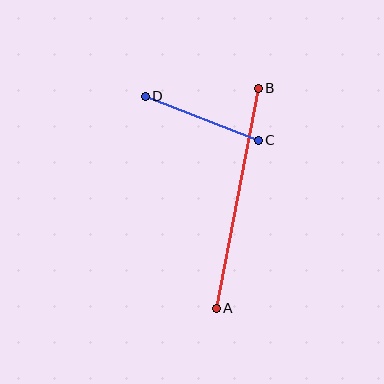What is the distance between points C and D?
The distance is approximately 121 pixels.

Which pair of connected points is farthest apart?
Points A and B are farthest apart.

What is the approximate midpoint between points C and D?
The midpoint is at approximately (202, 118) pixels.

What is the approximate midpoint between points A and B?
The midpoint is at approximately (237, 198) pixels.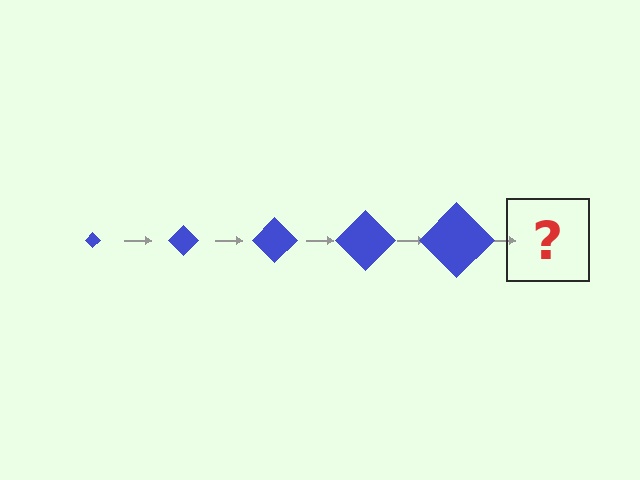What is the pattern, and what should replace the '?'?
The pattern is that the diamond gets progressively larger each step. The '?' should be a blue diamond, larger than the previous one.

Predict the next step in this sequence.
The next step is a blue diamond, larger than the previous one.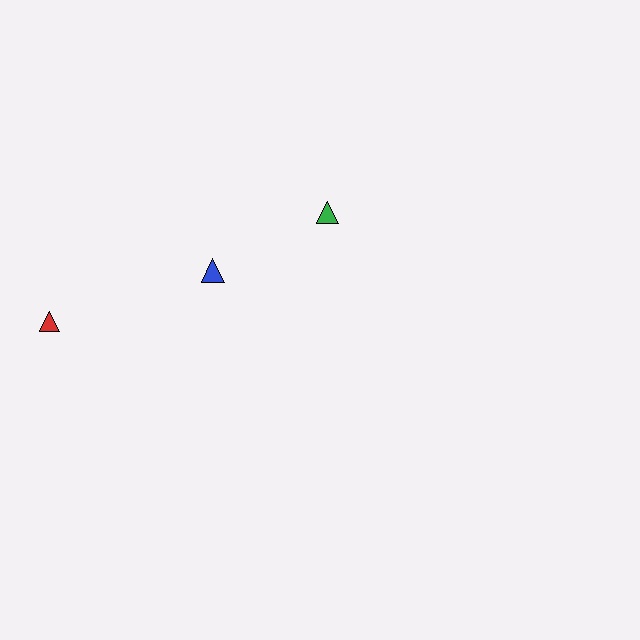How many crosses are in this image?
There are no crosses.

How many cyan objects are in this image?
There are no cyan objects.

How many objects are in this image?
There are 3 objects.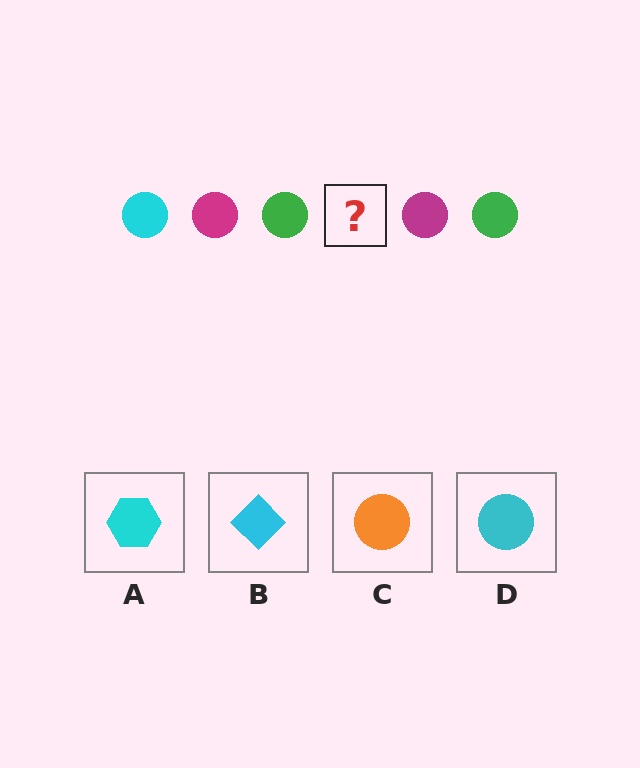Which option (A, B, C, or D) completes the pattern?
D.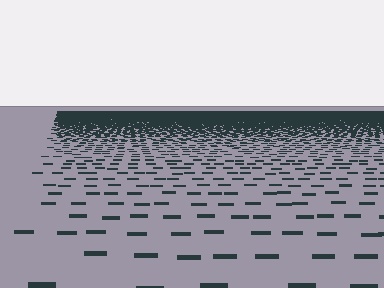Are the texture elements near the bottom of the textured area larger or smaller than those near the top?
Larger. Near the bottom, elements are closer to the viewer and appear at a bigger on-screen size.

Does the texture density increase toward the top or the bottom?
Density increases toward the top.